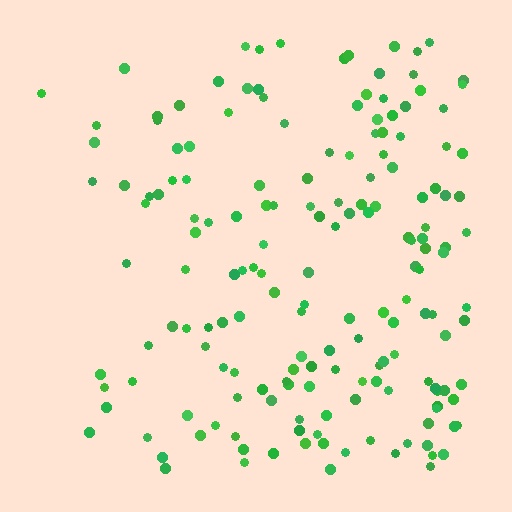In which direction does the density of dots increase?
From left to right, with the right side densest.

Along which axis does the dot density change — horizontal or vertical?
Horizontal.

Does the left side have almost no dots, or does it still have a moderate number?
Still a moderate number, just noticeably fewer than the right.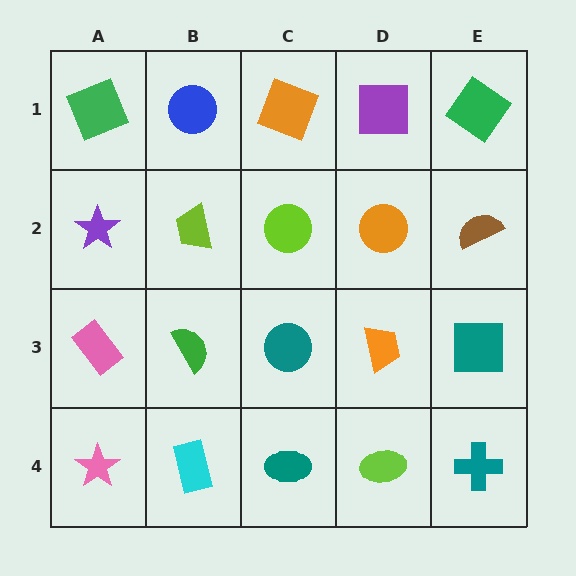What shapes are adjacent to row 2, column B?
A blue circle (row 1, column B), a green semicircle (row 3, column B), a purple star (row 2, column A), a lime circle (row 2, column C).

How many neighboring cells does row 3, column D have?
4.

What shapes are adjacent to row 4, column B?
A green semicircle (row 3, column B), a pink star (row 4, column A), a teal ellipse (row 4, column C).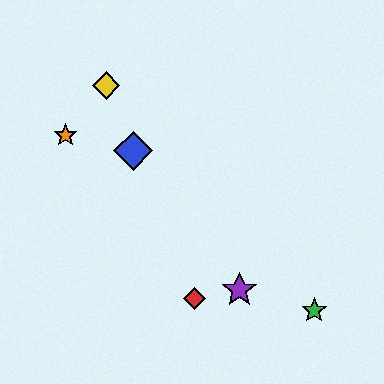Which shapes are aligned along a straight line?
The red diamond, the blue diamond, the yellow diamond are aligned along a straight line.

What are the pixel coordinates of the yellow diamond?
The yellow diamond is at (106, 86).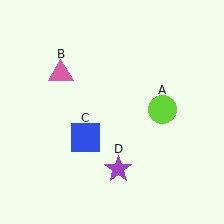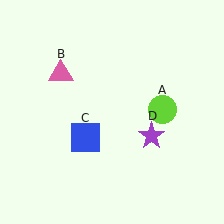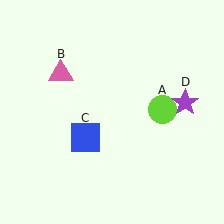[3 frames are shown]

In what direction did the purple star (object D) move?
The purple star (object D) moved up and to the right.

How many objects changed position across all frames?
1 object changed position: purple star (object D).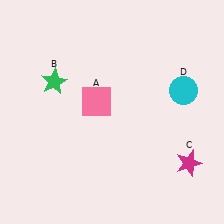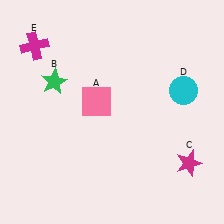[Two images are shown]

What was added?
A magenta cross (E) was added in Image 2.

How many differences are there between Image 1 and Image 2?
There is 1 difference between the two images.